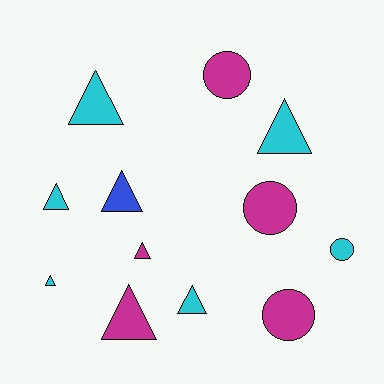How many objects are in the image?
There are 12 objects.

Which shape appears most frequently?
Triangle, with 8 objects.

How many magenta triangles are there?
There are 2 magenta triangles.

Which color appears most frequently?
Cyan, with 6 objects.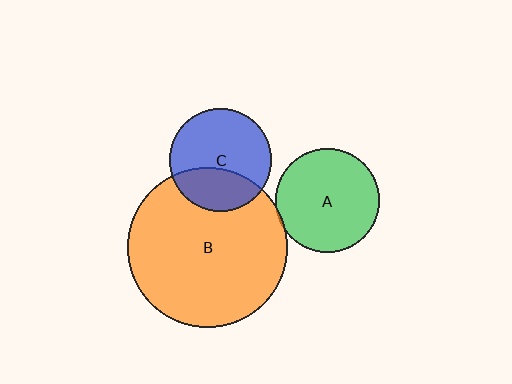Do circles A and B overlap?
Yes.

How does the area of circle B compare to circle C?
Approximately 2.5 times.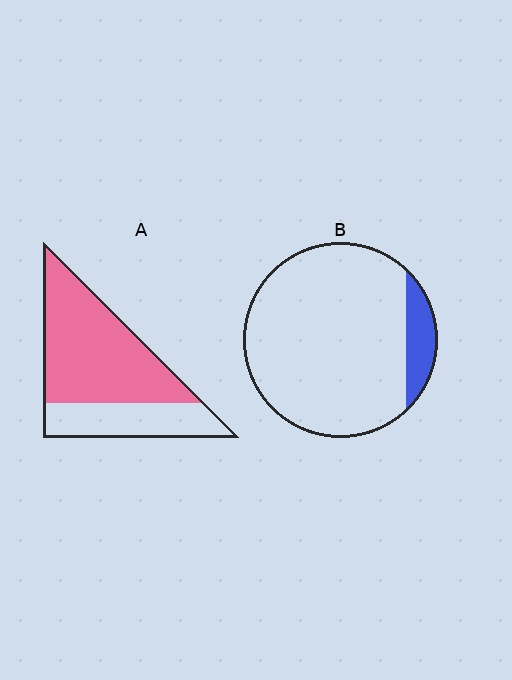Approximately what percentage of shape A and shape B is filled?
A is approximately 70% and B is approximately 10%.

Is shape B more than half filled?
No.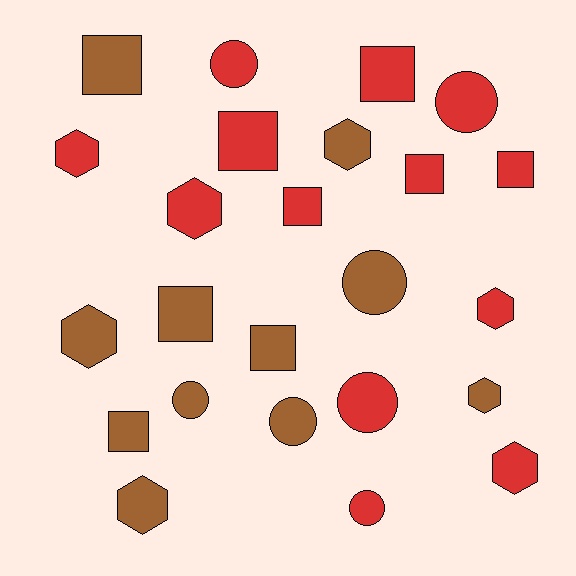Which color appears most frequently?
Red, with 13 objects.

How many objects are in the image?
There are 24 objects.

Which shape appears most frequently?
Square, with 9 objects.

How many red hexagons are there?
There are 4 red hexagons.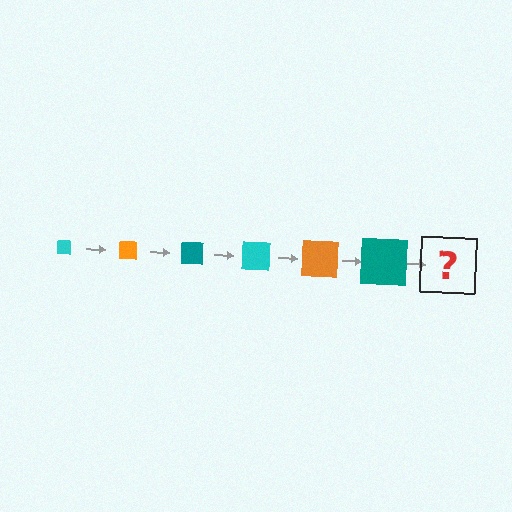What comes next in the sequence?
The next element should be a cyan square, larger than the previous one.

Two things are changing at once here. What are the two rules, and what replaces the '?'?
The two rules are that the square grows larger each step and the color cycles through cyan, orange, and teal. The '?' should be a cyan square, larger than the previous one.